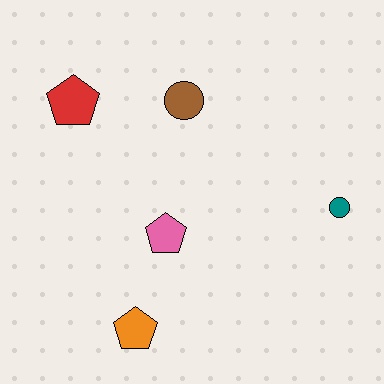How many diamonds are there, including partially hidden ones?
There are no diamonds.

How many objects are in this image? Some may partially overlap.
There are 5 objects.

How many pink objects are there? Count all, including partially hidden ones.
There is 1 pink object.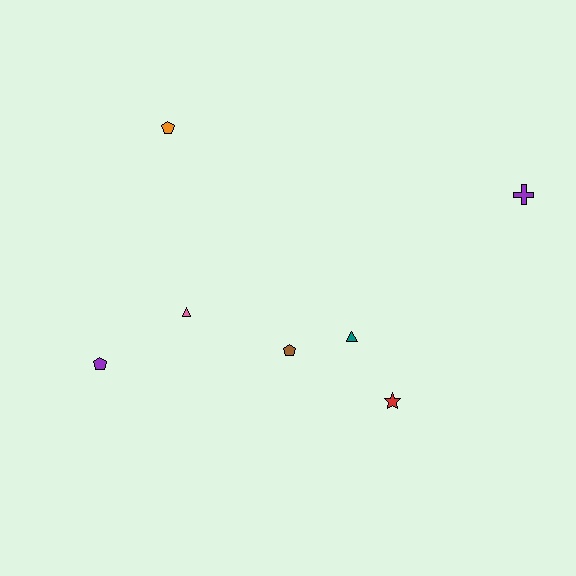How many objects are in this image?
There are 7 objects.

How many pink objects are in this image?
There is 1 pink object.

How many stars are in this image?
There is 1 star.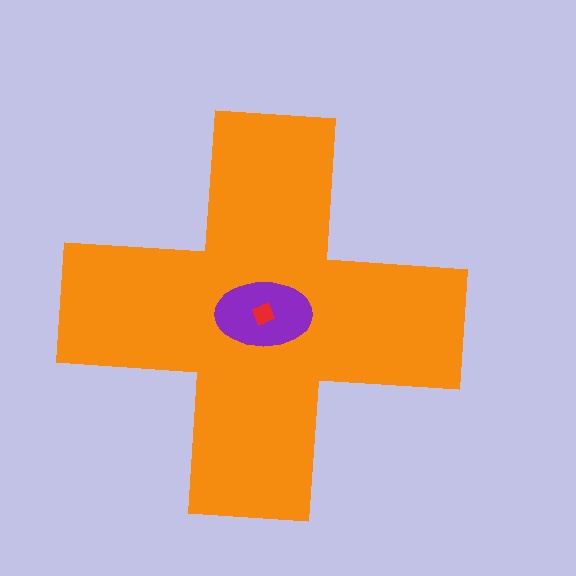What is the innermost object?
The red diamond.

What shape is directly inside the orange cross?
The purple ellipse.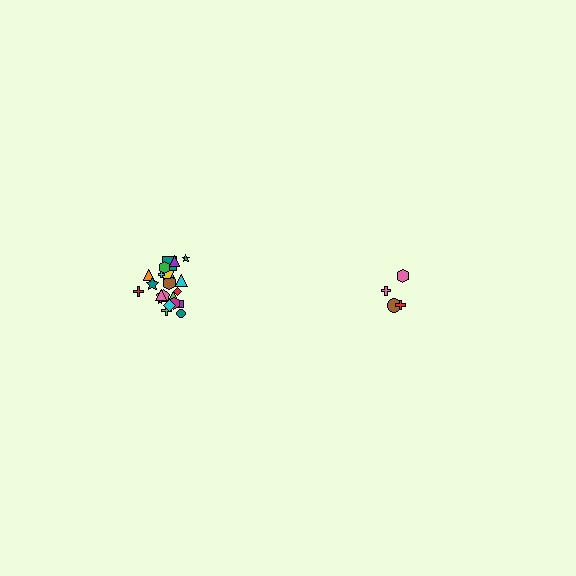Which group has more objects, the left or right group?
The left group.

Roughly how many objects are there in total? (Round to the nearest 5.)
Roughly 25 objects in total.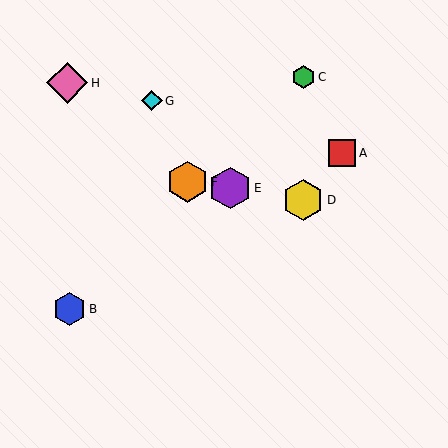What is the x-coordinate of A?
Object A is at x≈342.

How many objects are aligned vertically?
2 objects (C, D) are aligned vertically.